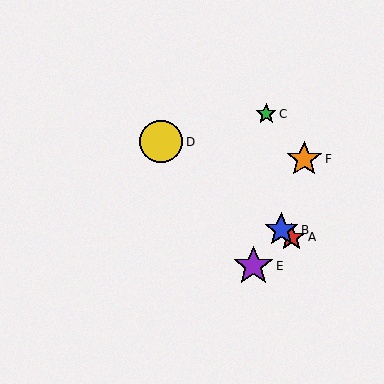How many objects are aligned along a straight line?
3 objects (A, B, D) are aligned along a straight line.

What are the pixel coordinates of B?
Object B is at (281, 230).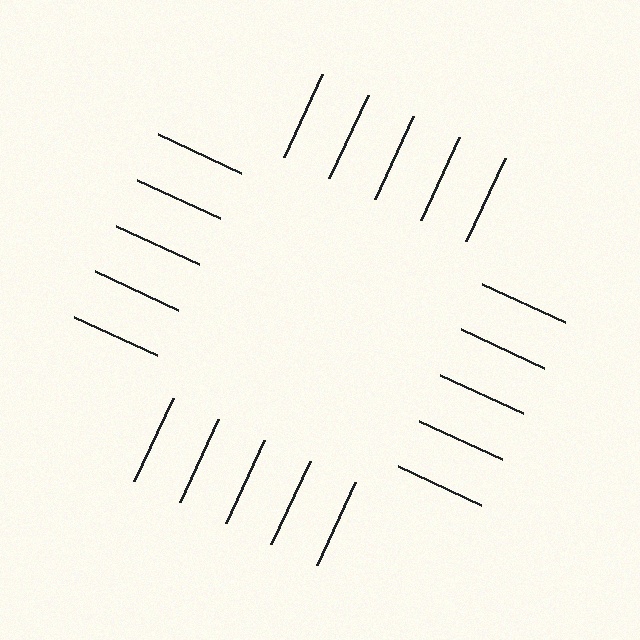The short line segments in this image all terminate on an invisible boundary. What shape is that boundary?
An illusory square — the line segments terminate on its edges but no continuous stroke is drawn.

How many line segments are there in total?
20 — 5 along each of the 4 edges.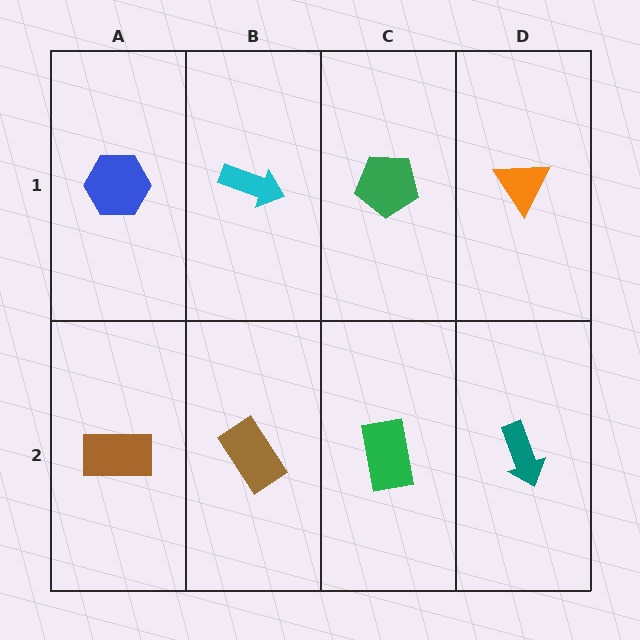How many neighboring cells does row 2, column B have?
3.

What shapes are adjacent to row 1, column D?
A teal arrow (row 2, column D), a green pentagon (row 1, column C).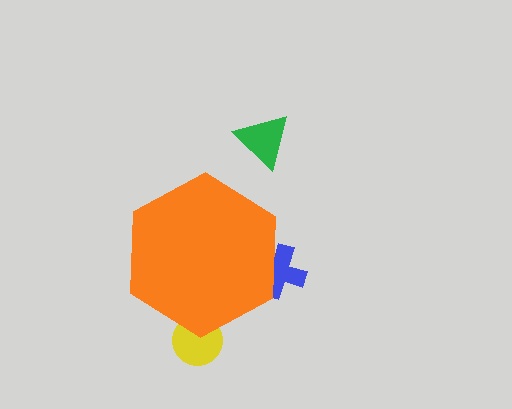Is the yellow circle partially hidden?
Yes, the yellow circle is partially hidden behind the orange hexagon.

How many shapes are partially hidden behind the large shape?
2 shapes are partially hidden.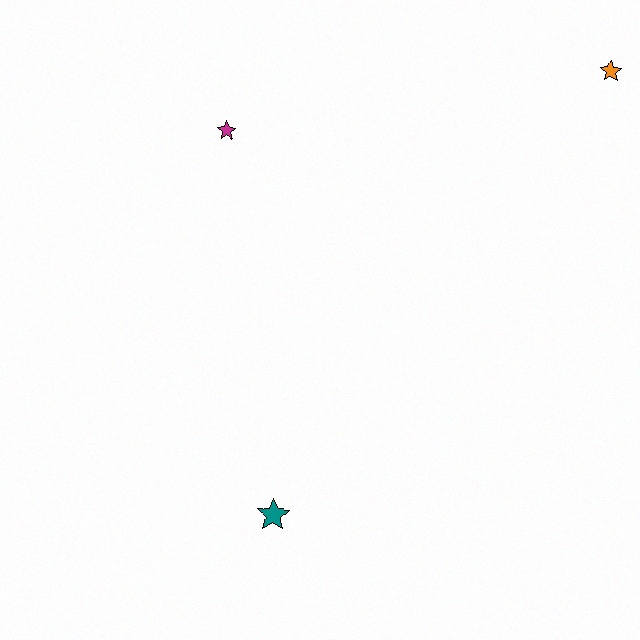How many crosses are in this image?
There are no crosses.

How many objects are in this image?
There are 3 objects.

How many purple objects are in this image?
There are no purple objects.